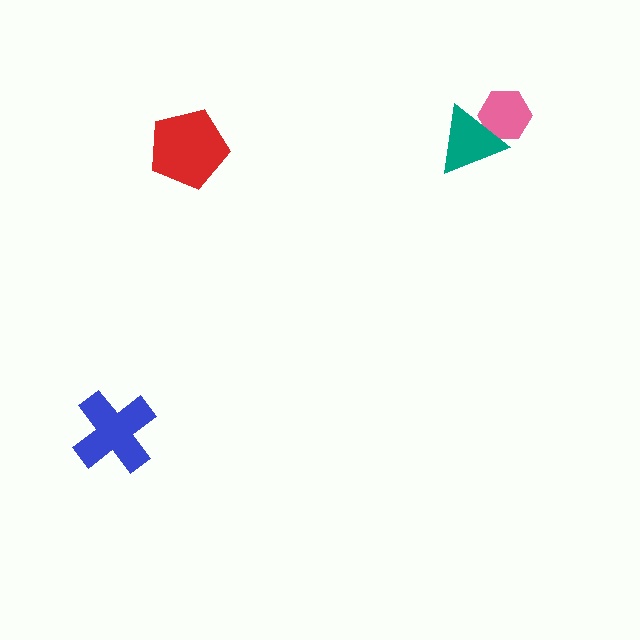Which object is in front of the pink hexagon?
The teal triangle is in front of the pink hexagon.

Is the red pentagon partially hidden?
No, no other shape covers it.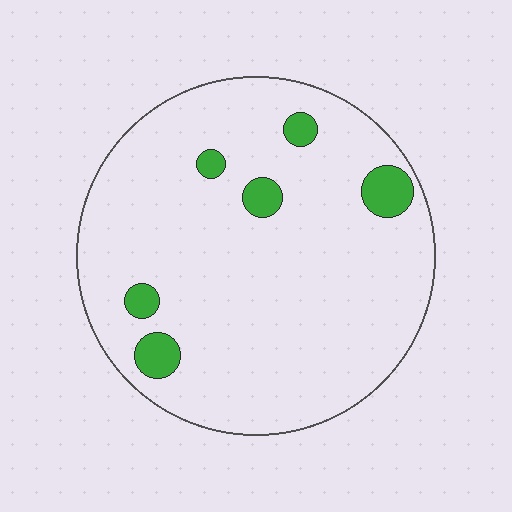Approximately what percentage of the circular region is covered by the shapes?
Approximately 10%.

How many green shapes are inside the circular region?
6.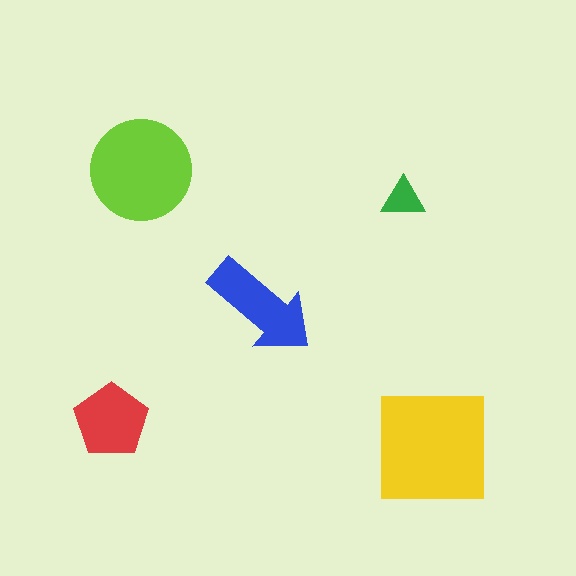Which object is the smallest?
The green triangle.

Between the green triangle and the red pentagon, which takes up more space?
The red pentagon.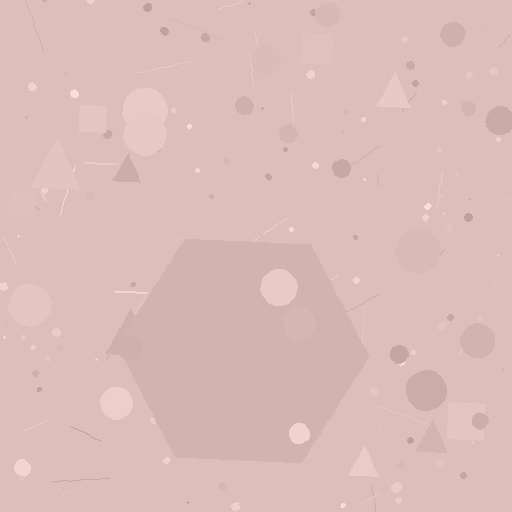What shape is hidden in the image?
A hexagon is hidden in the image.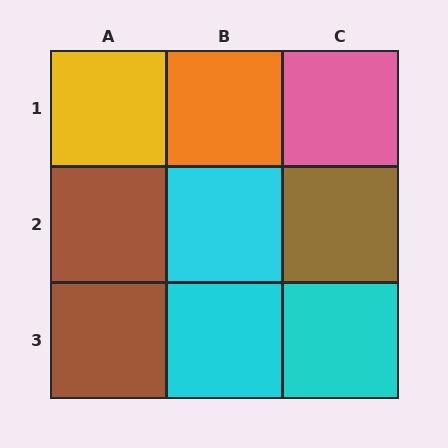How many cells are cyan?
3 cells are cyan.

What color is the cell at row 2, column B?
Cyan.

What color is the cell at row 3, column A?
Brown.